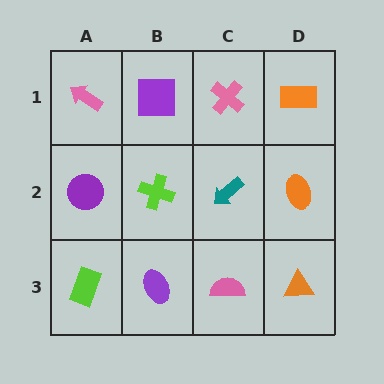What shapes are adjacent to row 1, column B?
A lime cross (row 2, column B), a pink arrow (row 1, column A), a pink cross (row 1, column C).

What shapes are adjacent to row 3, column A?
A purple circle (row 2, column A), a purple ellipse (row 3, column B).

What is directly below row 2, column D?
An orange triangle.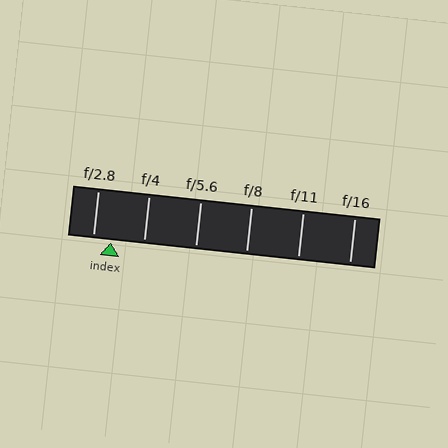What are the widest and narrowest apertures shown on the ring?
The widest aperture shown is f/2.8 and the narrowest is f/16.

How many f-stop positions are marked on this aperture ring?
There are 6 f-stop positions marked.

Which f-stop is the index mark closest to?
The index mark is closest to f/2.8.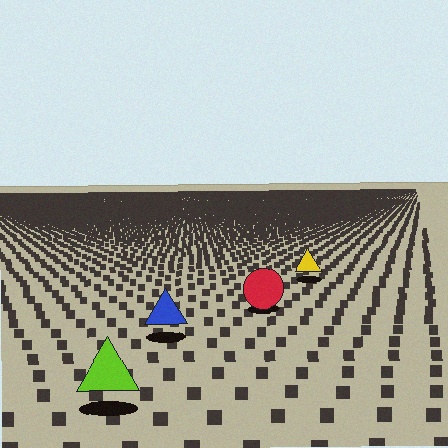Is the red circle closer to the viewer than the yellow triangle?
Yes. The red circle is closer — you can tell from the texture gradient: the ground texture is coarser near it.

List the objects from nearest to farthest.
From nearest to farthest: the lime triangle, the blue triangle, the red circle, the yellow triangle.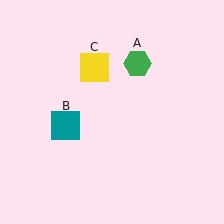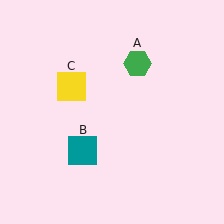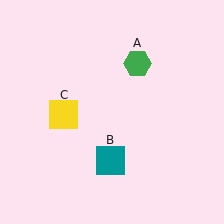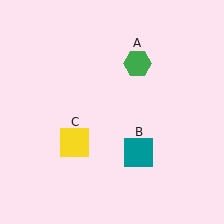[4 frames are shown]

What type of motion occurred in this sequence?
The teal square (object B), yellow square (object C) rotated counterclockwise around the center of the scene.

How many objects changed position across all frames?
2 objects changed position: teal square (object B), yellow square (object C).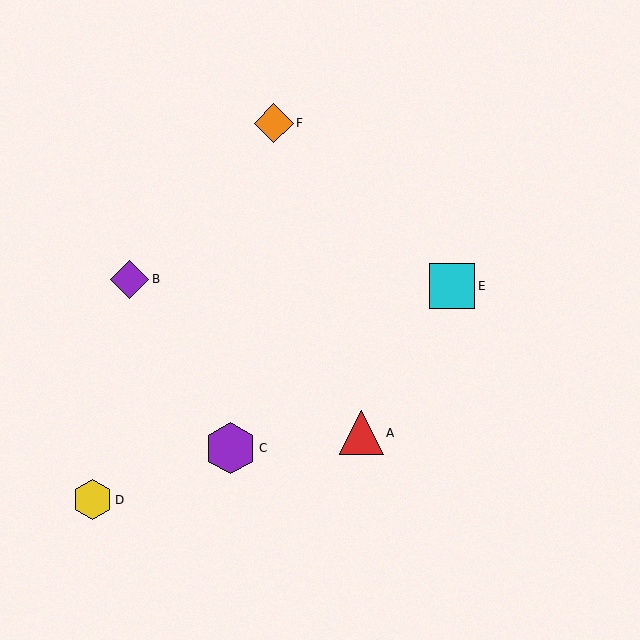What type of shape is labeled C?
Shape C is a purple hexagon.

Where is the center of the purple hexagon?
The center of the purple hexagon is at (231, 448).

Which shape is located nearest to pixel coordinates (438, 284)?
The cyan square (labeled E) at (452, 286) is nearest to that location.